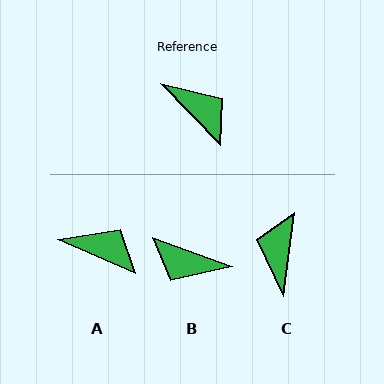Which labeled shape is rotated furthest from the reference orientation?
B, about 153 degrees away.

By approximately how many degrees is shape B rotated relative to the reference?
Approximately 153 degrees clockwise.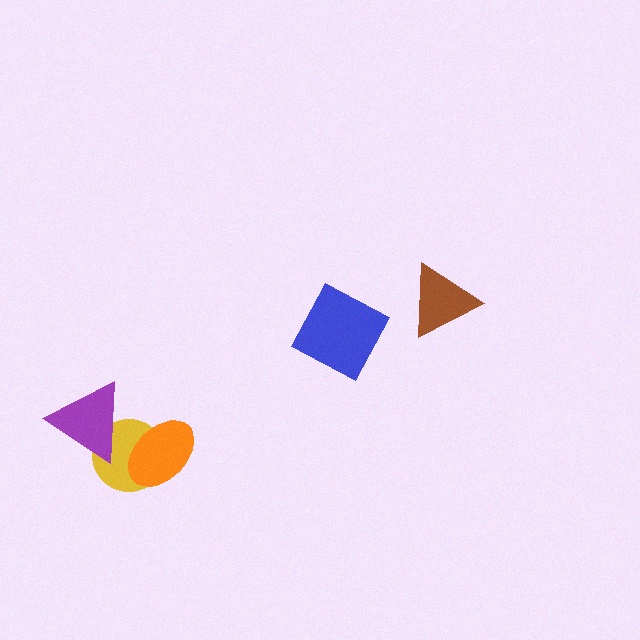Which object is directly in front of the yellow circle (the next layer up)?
The orange ellipse is directly in front of the yellow circle.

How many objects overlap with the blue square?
0 objects overlap with the blue square.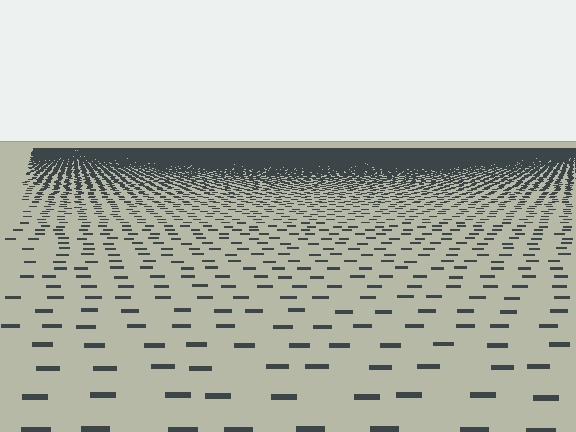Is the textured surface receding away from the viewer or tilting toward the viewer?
The surface is receding away from the viewer. Texture elements get smaller and denser toward the top.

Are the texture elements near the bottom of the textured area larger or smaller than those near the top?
Larger. Near the bottom, elements are closer to the viewer and appear at a bigger on-screen size.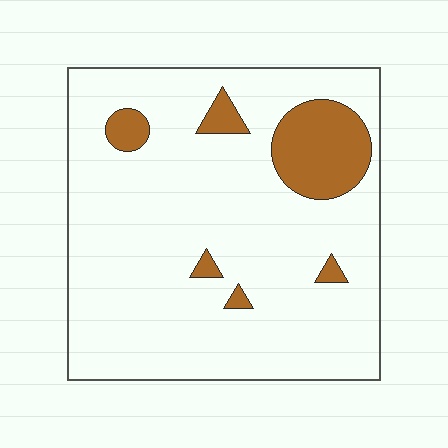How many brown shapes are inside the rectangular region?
6.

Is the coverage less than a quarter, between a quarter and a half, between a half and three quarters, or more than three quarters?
Less than a quarter.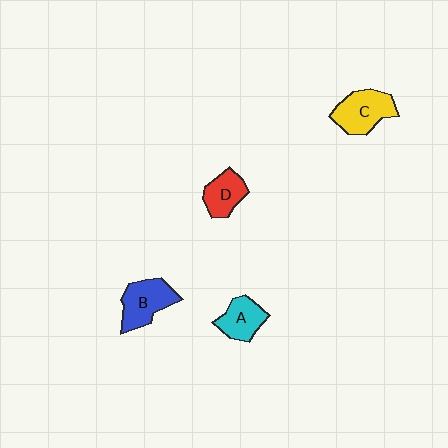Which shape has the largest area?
Shape C (yellow).